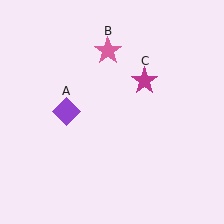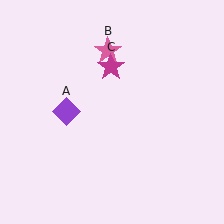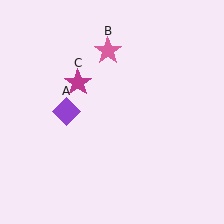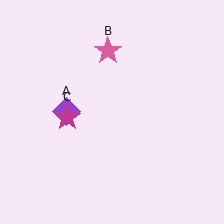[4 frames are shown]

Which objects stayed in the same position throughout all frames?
Purple diamond (object A) and pink star (object B) remained stationary.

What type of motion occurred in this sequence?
The magenta star (object C) rotated counterclockwise around the center of the scene.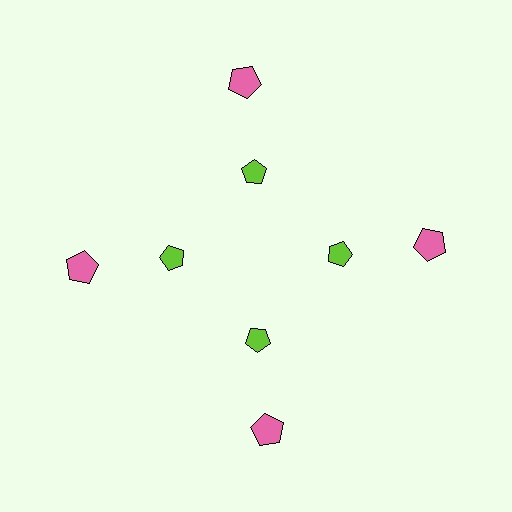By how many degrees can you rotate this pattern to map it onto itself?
The pattern maps onto itself every 90 degrees of rotation.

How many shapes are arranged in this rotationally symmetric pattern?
There are 8 shapes, arranged in 4 groups of 2.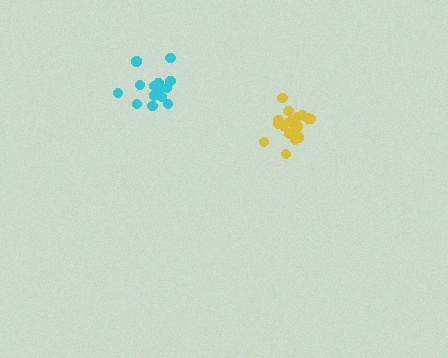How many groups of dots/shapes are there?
There are 2 groups.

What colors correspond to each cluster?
The clusters are colored: yellow, cyan.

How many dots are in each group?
Group 1: 19 dots, Group 2: 15 dots (34 total).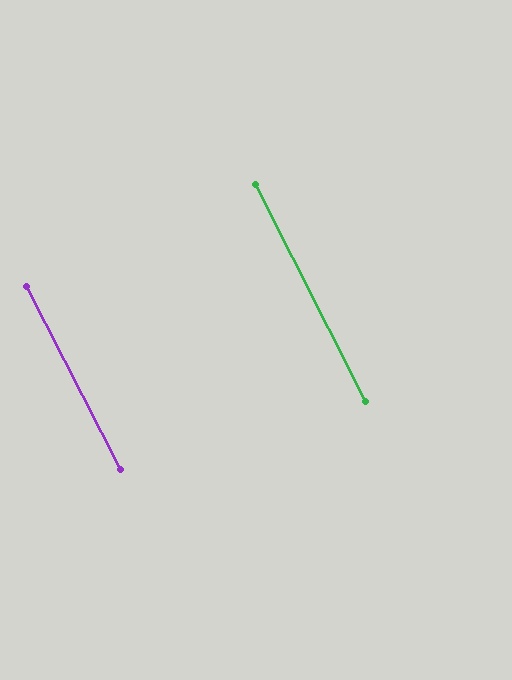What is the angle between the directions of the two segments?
Approximately 0 degrees.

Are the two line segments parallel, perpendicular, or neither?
Parallel — their directions differ by only 0.3°.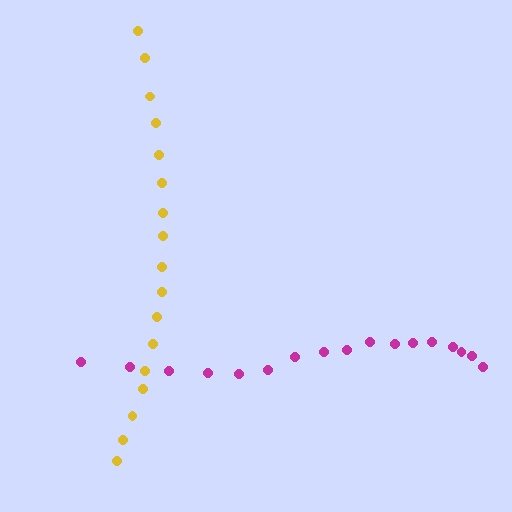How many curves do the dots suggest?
There are 2 distinct paths.